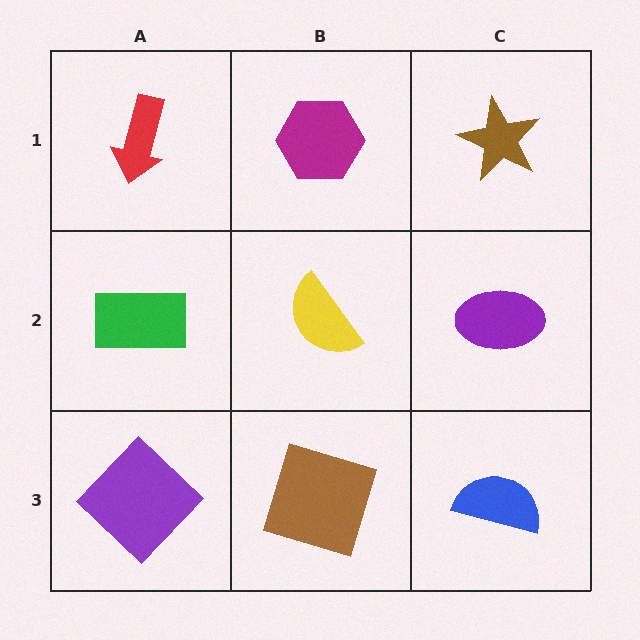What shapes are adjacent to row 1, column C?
A purple ellipse (row 2, column C), a magenta hexagon (row 1, column B).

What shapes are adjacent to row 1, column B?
A yellow semicircle (row 2, column B), a red arrow (row 1, column A), a brown star (row 1, column C).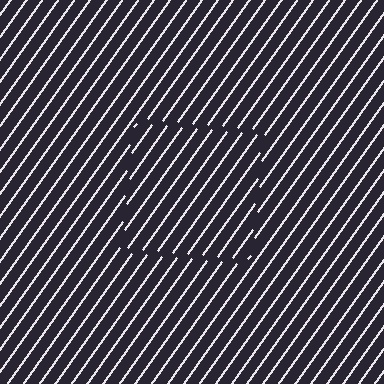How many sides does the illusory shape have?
4 sides — the line-ends trace a square.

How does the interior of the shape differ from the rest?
The interior of the shape contains the same grating, shifted by half a period — the contour is defined by the phase discontinuity where line-ends from the inner and outer gratings abut.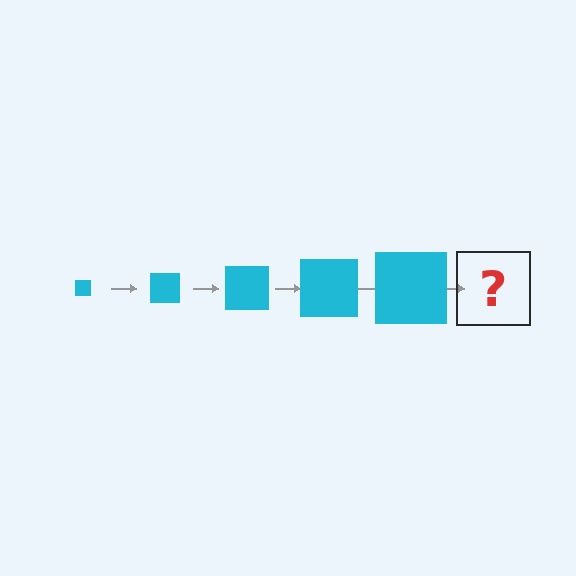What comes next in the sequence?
The next element should be a cyan square, larger than the previous one.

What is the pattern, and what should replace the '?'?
The pattern is that the square gets progressively larger each step. The '?' should be a cyan square, larger than the previous one.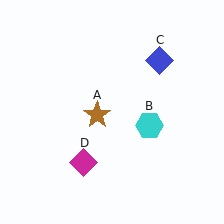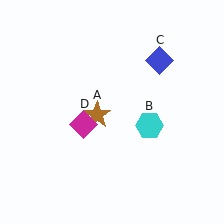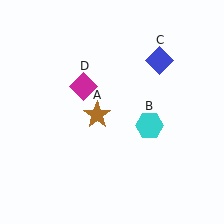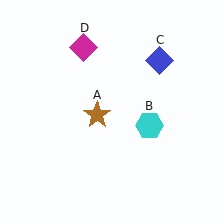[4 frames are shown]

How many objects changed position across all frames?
1 object changed position: magenta diamond (object D).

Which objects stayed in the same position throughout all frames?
Brown star (object A) and cyan hexagon (object B) and blue diamond (object C) remained stationary.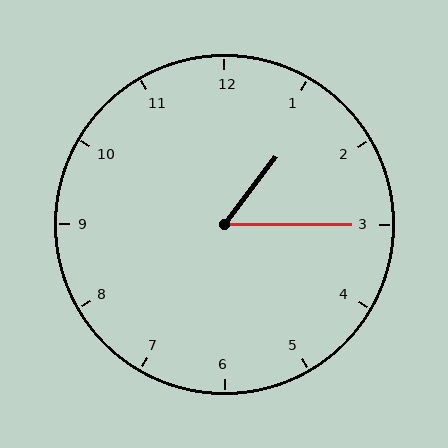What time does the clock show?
1:15.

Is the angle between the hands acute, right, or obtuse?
It is acute.